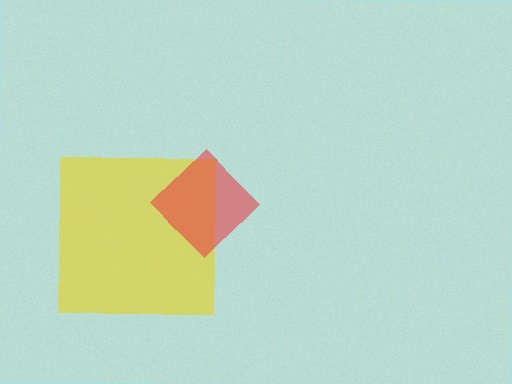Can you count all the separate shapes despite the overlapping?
Yes, there are 2 separate shapes.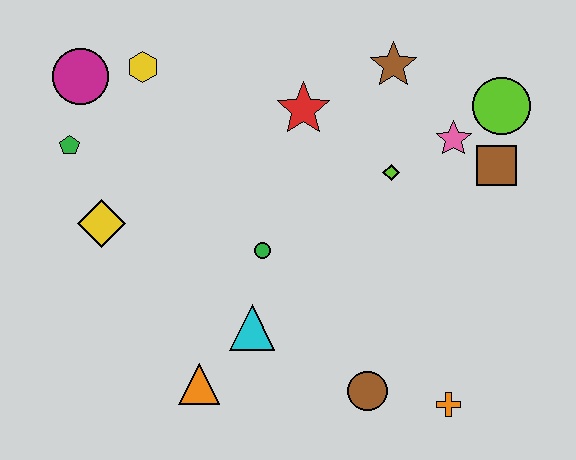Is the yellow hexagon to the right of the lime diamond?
No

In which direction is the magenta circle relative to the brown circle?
The magenta circle is above the brown circle.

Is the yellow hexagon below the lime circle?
No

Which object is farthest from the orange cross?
The magenta circle is farthest from the orange cross.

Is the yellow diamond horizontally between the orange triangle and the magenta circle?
Yes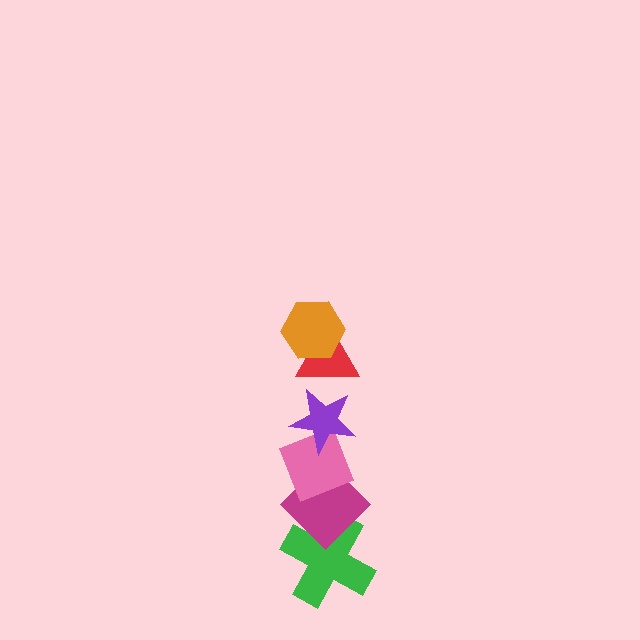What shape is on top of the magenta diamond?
The pink diamond is on top of the magenta diamond.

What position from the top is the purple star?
The purple star is 3rd from the top.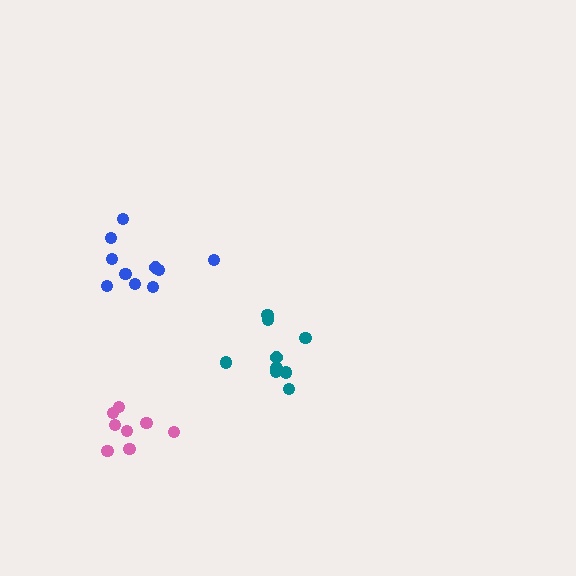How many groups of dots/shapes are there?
There are 3 groups.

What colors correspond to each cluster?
The clusters are colored: teal, blue, pink.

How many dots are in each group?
Group 1: 9 dots, Group 2: 10 dots, Group 3: 8 dots (27 total).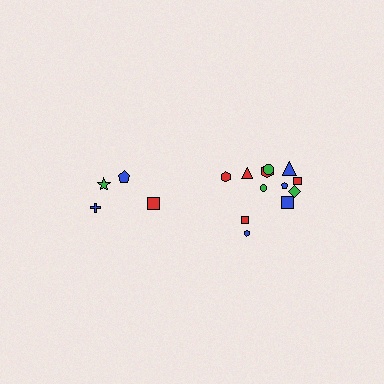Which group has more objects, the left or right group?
The right group.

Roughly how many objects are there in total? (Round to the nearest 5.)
Roughly 15 objects in total.